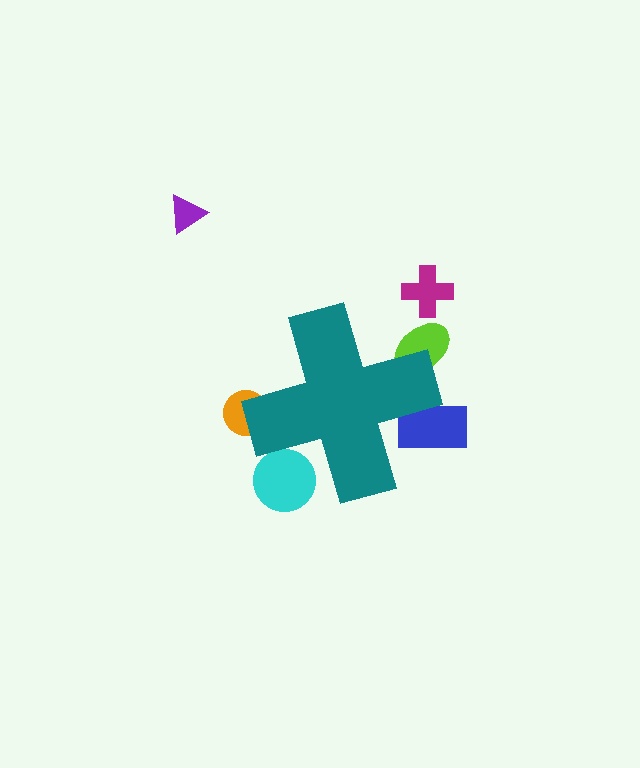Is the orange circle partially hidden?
Yes, the orange circle is partially hidden behind the teal cross.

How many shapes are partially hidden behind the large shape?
4 shapes are partially hidden.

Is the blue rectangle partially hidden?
Yes, the blue rectangle is partially hidden behind the teal cross.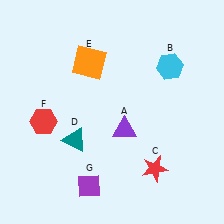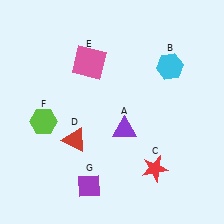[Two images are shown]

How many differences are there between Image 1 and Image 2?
There are 3 differences between the two images.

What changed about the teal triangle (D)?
In Image 1, D is teal. In Image 2, it changed to red.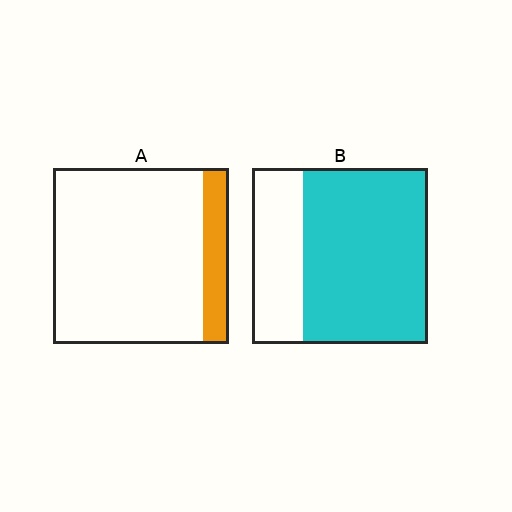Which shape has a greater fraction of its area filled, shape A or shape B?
Shape B.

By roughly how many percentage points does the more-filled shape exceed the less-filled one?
By roughly 55 percentage points (B over A).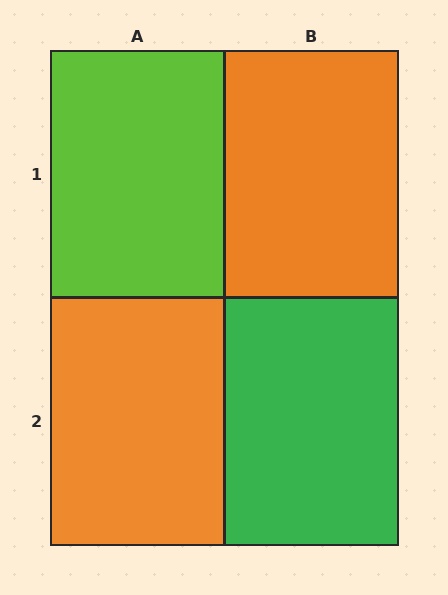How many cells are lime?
1 cell is lime.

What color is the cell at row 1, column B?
Orange.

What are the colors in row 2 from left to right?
Orange, green.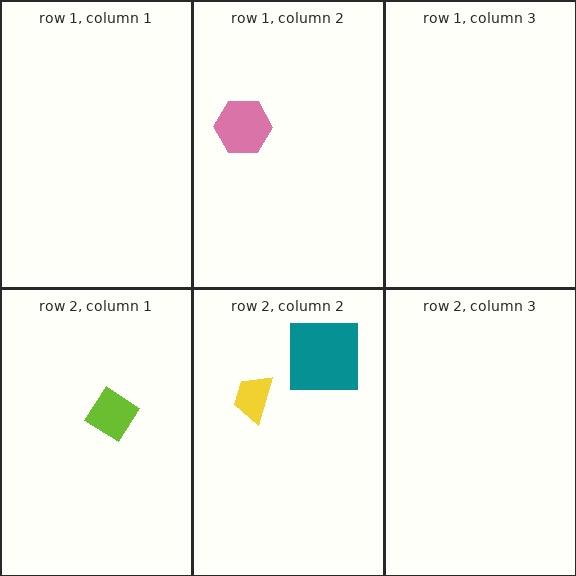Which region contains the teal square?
The row 2, column 2 region.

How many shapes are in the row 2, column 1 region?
1.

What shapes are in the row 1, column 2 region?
The pink hexagon.